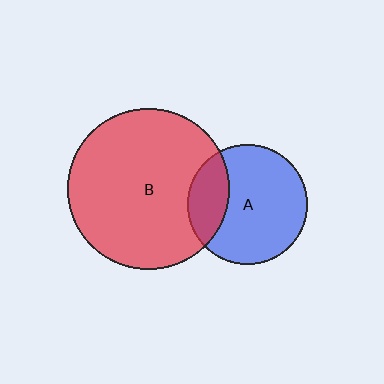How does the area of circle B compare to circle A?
Approximately 1.8 times.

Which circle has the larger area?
Circle B (red).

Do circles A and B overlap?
Yes.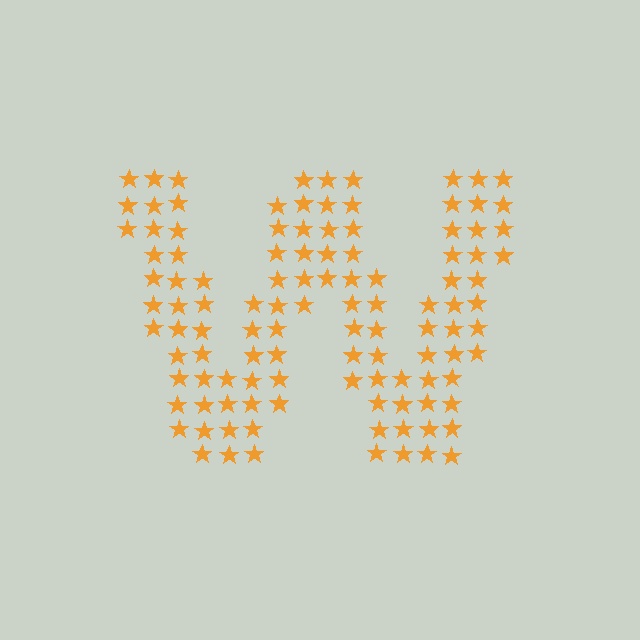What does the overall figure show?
The overall figure shows the letter W.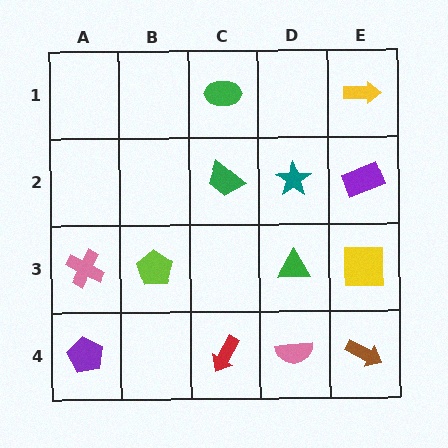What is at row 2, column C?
A green trapezoid.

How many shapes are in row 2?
3 shapes.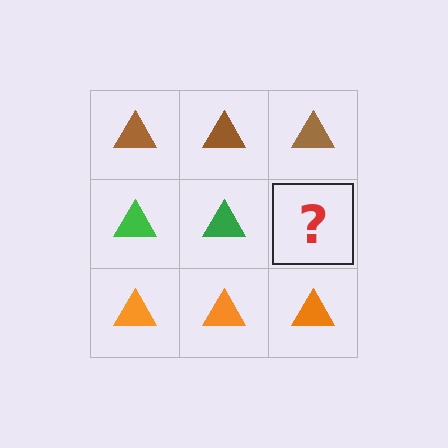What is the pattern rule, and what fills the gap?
The rule is that each row has a consistent color. The gap should be filled with a green triangle.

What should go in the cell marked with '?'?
The missing cell should contain a green triangle.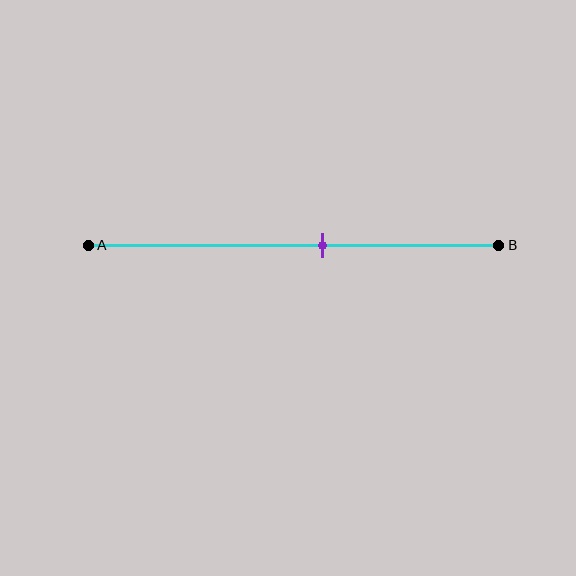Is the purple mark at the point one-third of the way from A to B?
No, the mark is at about 55% from A, not at the 33% one-third point.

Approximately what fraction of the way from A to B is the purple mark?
The purple mark is approximately 55% of the way from A to B.